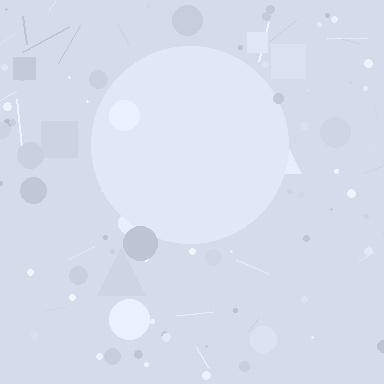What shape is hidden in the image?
A circle is hidden in the image.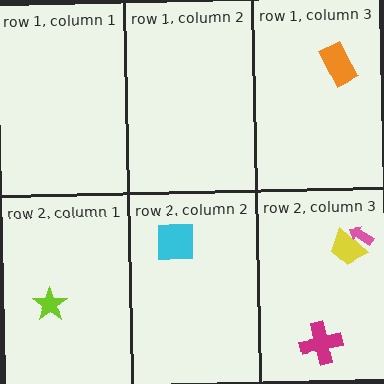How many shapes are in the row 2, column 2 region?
1.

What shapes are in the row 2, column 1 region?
The lime star.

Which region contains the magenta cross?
The row 2, column 3 region.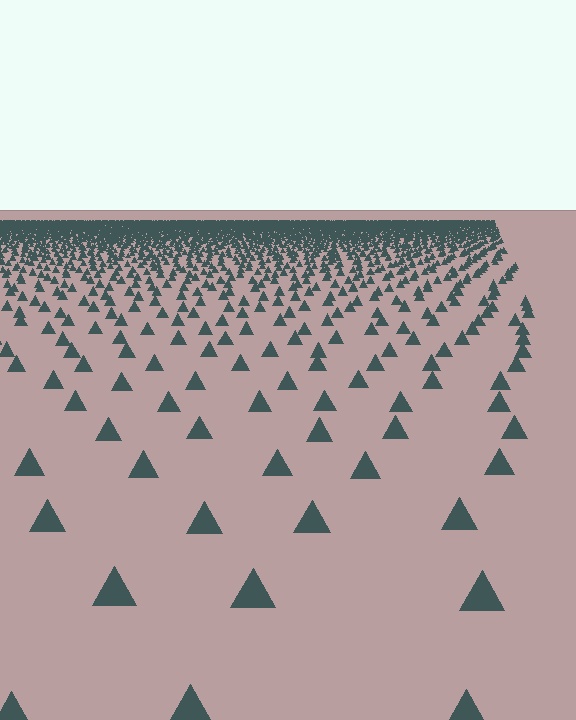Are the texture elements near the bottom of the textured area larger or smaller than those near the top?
Larger. Near the bottom, elements are closer to the viewer and appear at a bigger on-screen size.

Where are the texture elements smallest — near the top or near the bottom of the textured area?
Near the top.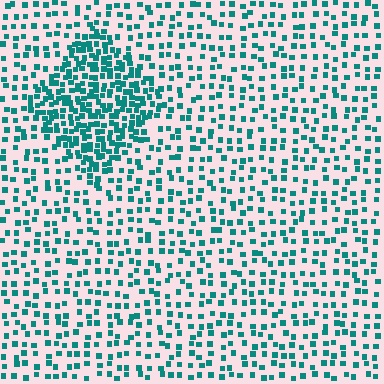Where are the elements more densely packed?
The elements are more densely packed inside the diamond boundary.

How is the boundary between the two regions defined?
The boundary is defined by a change in element density (approximately 2.4x ratio). All elements are the same color, size, and shape.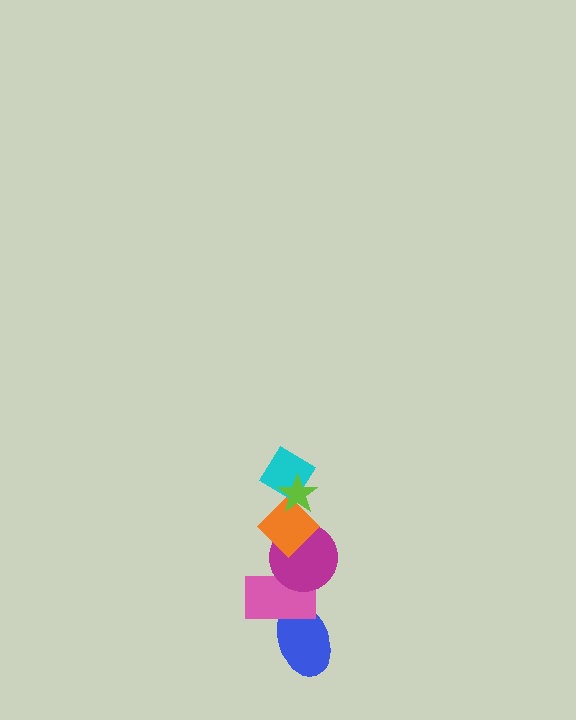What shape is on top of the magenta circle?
The orange diamond is on top of the magenta circle.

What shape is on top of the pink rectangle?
The magenta circle is on top of the pink rectangle.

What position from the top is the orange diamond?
The orange diamond is 3rd from the top.